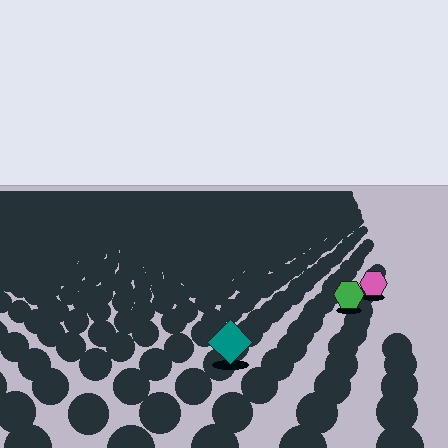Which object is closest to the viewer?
The teal diamond is closest. The texture marks near it are larger and more spread out.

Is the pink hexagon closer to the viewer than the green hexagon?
No. The green hexagon is closer — you can tell from the texture gradient: the ground texture is coarser near it.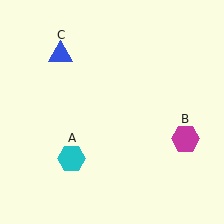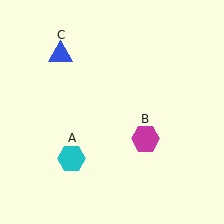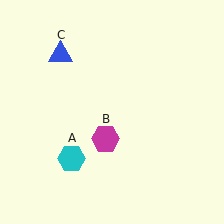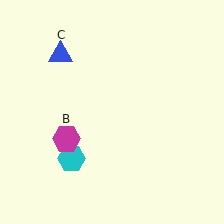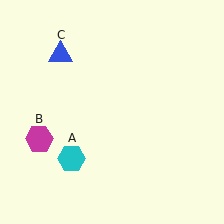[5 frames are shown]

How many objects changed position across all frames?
1 object changed position: magenta hexagon (object B).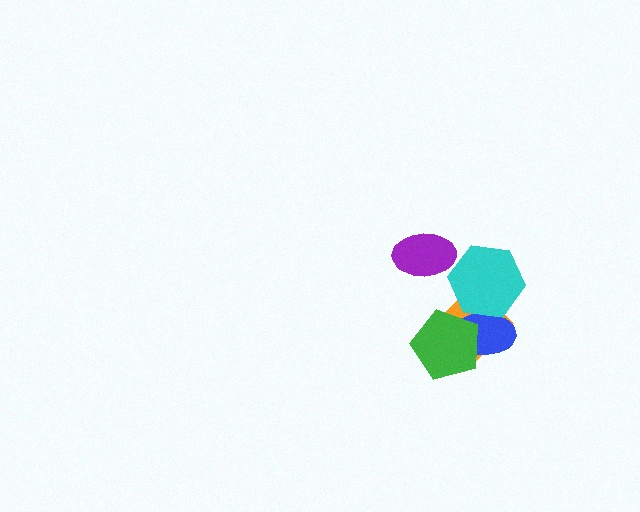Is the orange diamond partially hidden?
Yes, it is partially covered by another shape.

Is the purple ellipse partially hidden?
No, no other shape covers it.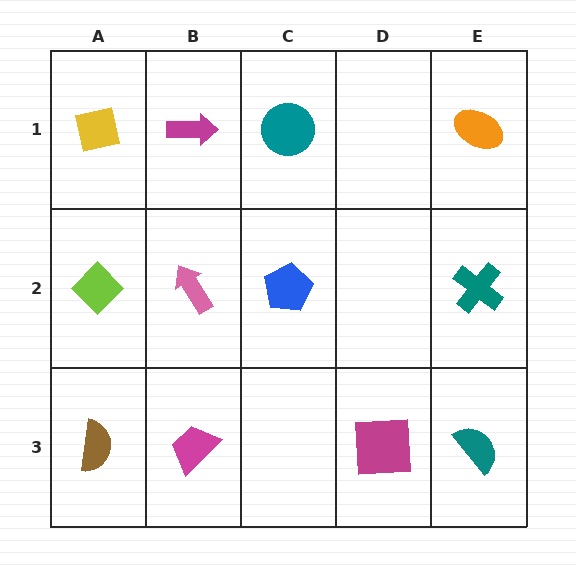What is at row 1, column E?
An orange ellipse.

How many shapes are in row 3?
4 shapes.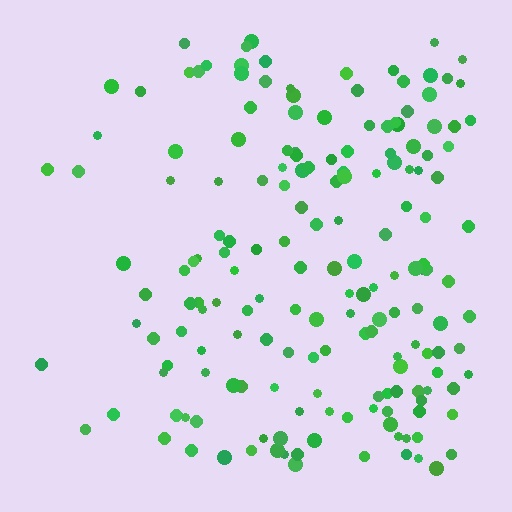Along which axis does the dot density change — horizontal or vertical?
Horizontal.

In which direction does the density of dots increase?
From left to right, with the right side densest.